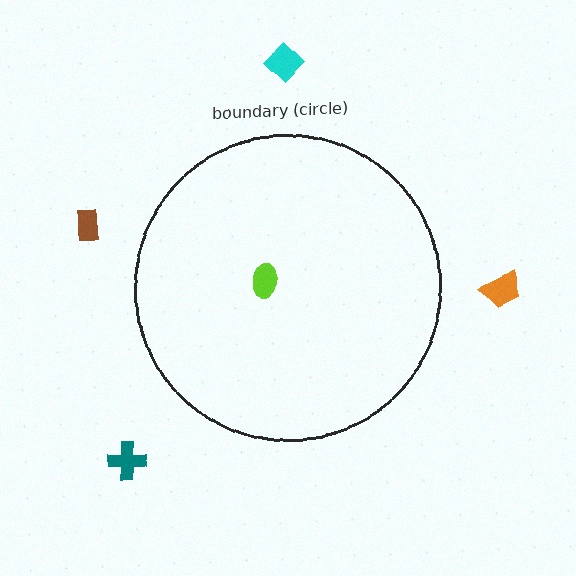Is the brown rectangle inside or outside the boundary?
Outside.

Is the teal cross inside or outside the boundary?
Outside.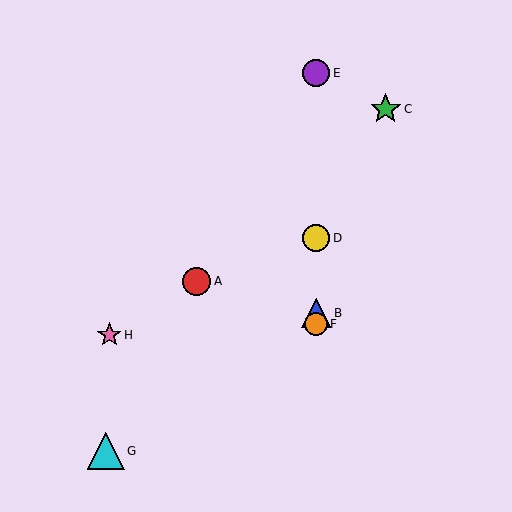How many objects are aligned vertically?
4 objects (B, D, E, F) are aligned vertically.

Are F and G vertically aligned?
No, F is at x≈316 and G is at x≈106.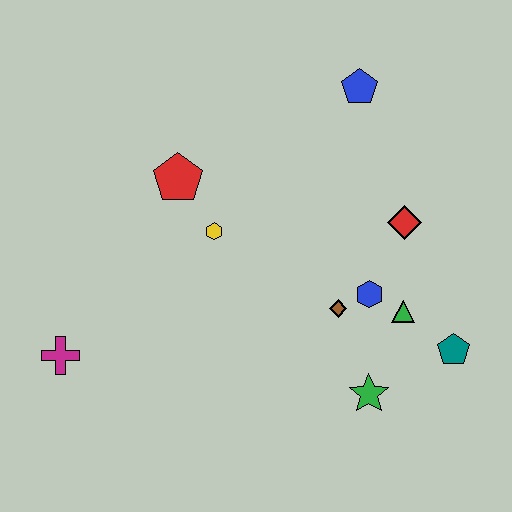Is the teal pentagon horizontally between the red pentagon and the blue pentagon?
No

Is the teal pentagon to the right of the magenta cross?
Yes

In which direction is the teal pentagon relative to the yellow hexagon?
The teal pentagon is to the right of the yellow hexagon.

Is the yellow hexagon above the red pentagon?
No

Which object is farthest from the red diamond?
The magenta cross is farthest from the red diamond.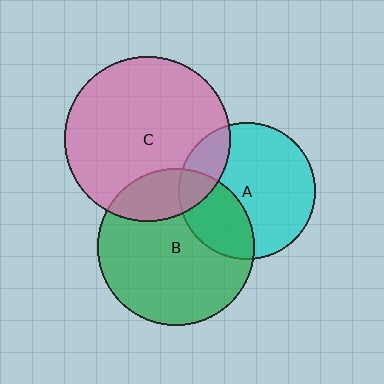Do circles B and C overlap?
Yes.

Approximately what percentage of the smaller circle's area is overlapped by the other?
Approximately 20%.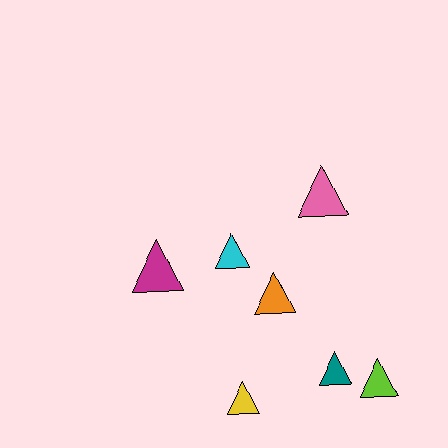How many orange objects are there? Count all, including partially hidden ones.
There is 1 orange object.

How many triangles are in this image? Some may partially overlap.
There are 7 triangles.